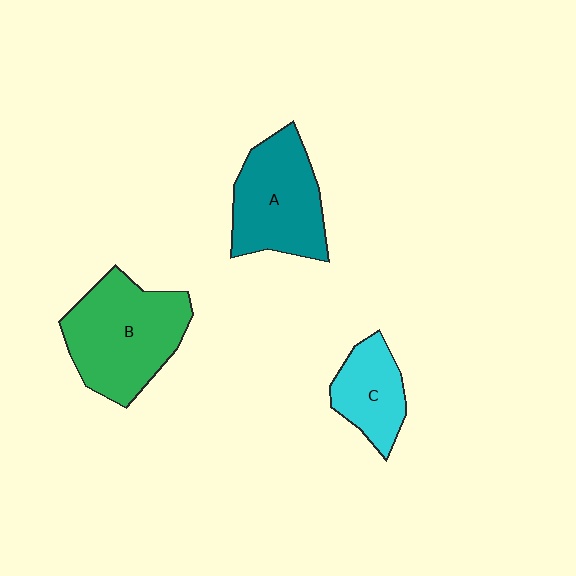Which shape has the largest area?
Shape B (green).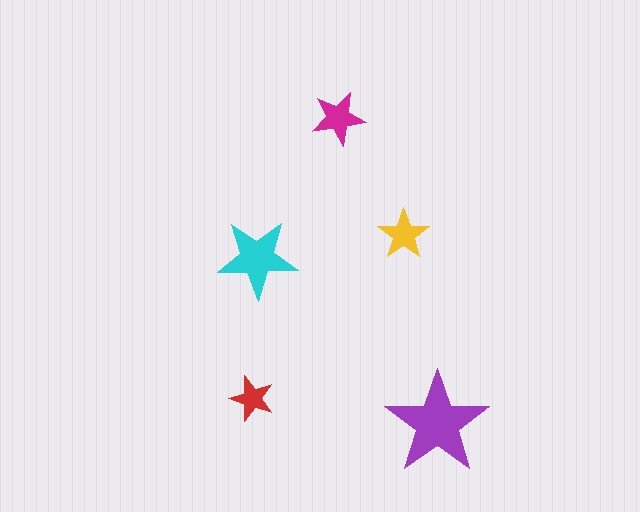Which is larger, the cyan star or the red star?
The cyan one.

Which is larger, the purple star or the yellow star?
The purple one.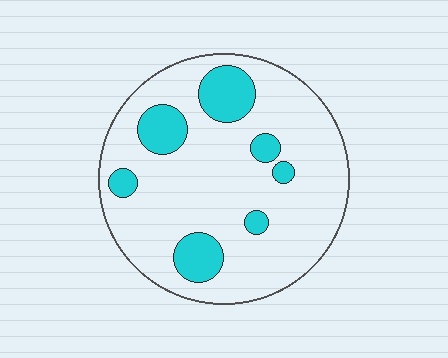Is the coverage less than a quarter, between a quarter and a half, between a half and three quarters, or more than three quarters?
Less than a quarter.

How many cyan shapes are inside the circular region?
7.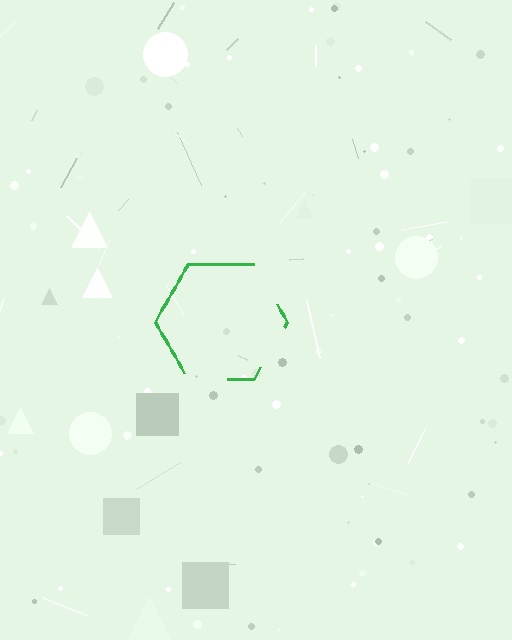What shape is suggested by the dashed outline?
The dashed outline suggests a hexagon.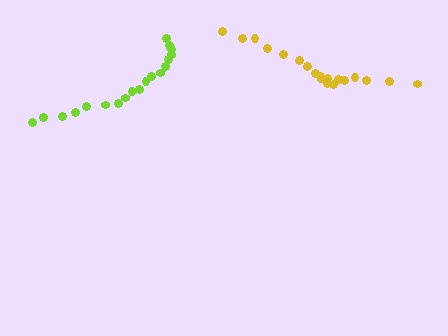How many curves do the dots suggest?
There are 2 distinct paths.